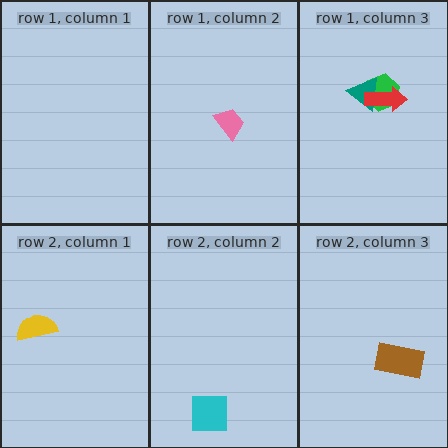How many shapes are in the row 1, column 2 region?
1.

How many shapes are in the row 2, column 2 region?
1.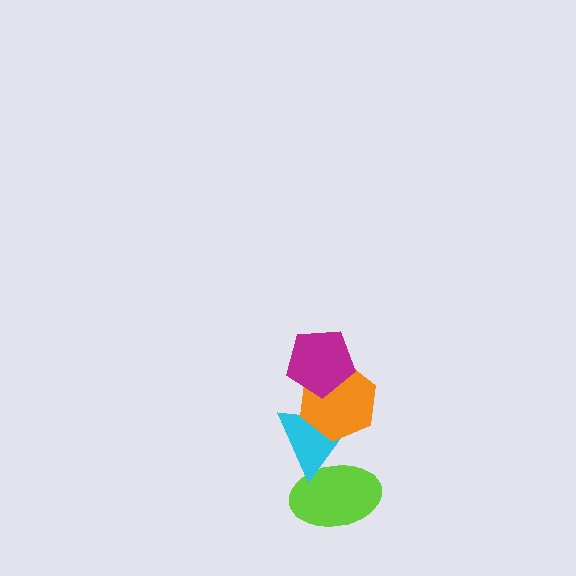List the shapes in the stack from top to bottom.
From top to bottom: the magenta pentagon, the orange hexagon, the cyan triangle, the lime ellipse.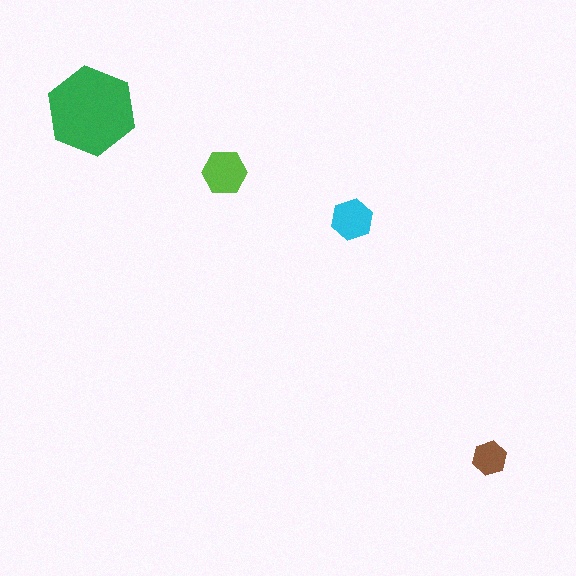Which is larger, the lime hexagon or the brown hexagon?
The lime one.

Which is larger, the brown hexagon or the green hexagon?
The green one.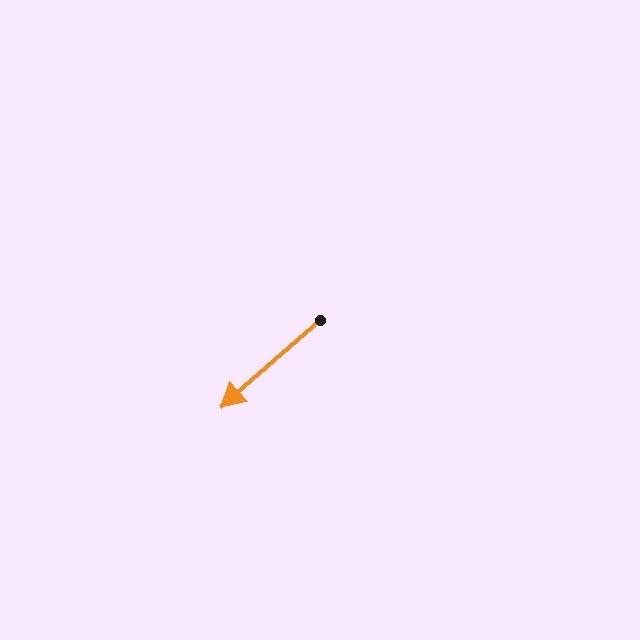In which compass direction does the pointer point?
Southwest.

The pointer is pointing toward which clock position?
Roughly 8 o'clock.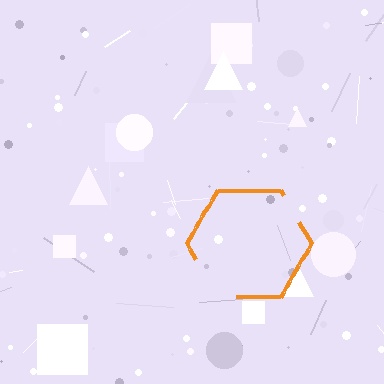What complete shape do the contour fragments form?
The contour fragments form a hexagon.